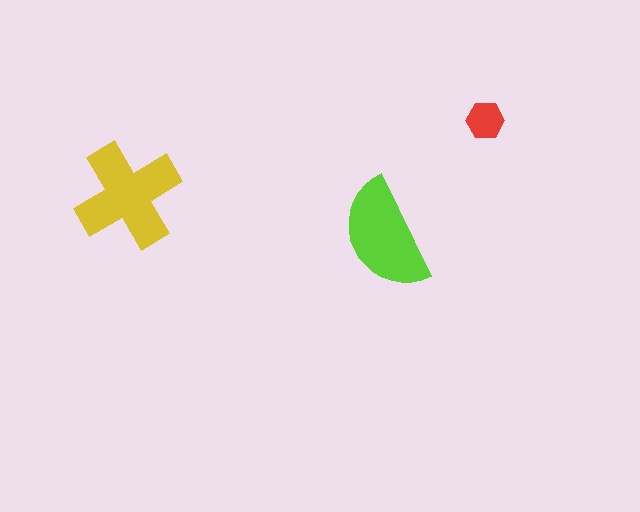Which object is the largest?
The yellow cross.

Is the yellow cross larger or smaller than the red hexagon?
Larger.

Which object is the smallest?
The red hexagon.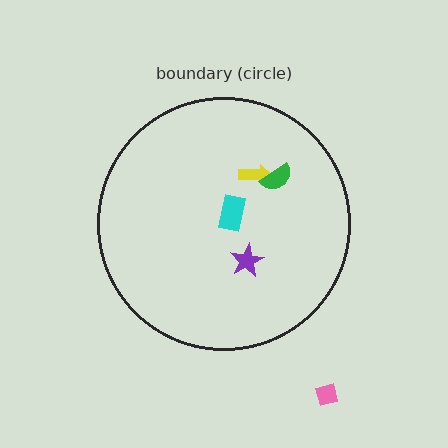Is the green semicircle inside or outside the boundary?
Inside.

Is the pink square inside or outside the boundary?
Outside.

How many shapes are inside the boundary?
4 inside, 1 outside.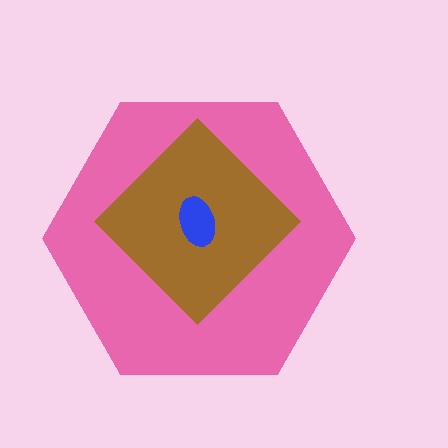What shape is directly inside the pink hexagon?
The brown diamond.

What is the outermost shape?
The pink hexagon.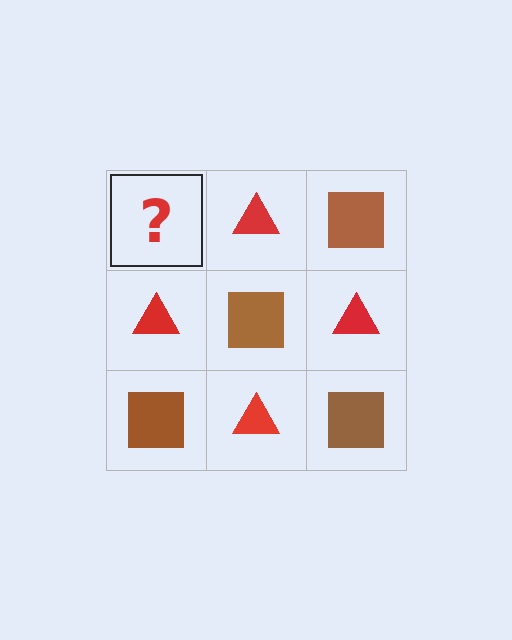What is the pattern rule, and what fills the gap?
The rule is that it alternates brown square and red triangle in a checkerboard pattern. The gap should be filled with a brown square.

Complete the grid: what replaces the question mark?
The question mark should be replaced with a brown square.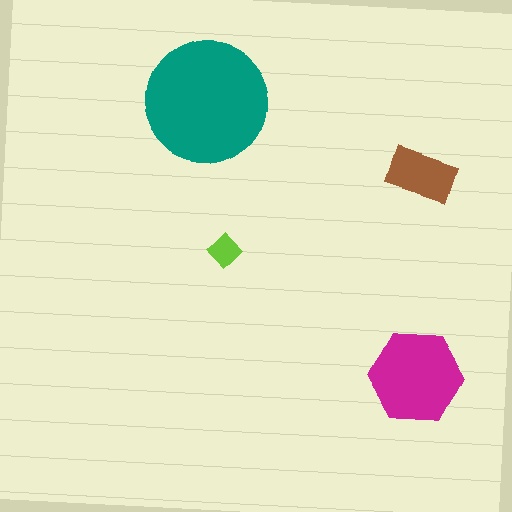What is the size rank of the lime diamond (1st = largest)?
4th.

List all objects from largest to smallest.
The teal circle, the magenta hexagon, the brown rectangle, the lime diamond.